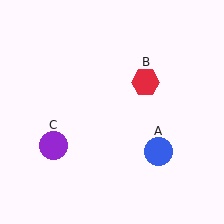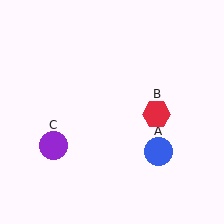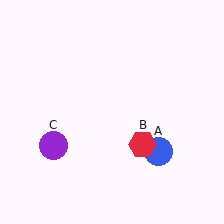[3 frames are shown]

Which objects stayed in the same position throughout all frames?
Blue circle (object A) and purple circle (object C) remained stationary.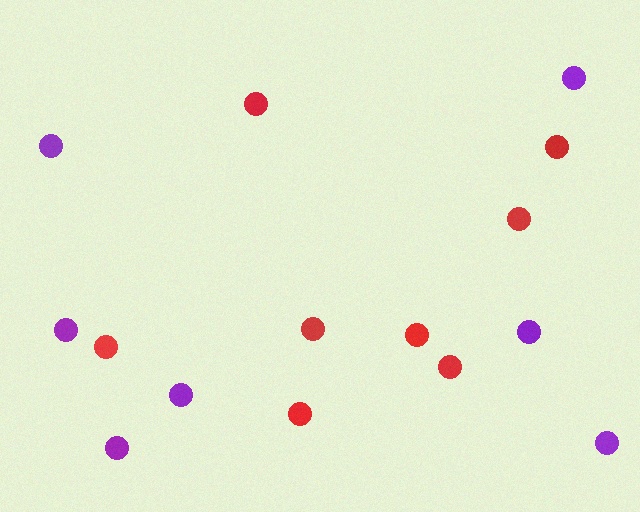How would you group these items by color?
There are 2 groups: one group of purple circles (7) and one group of red circles (8).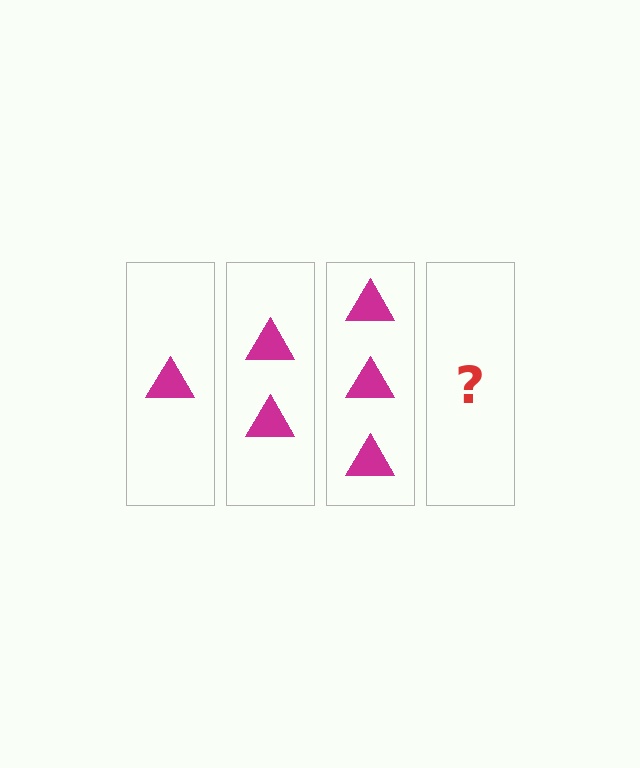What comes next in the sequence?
The next element should be 4 triangles.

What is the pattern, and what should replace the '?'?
The pattern is that each step adds one more triangle. The '?' should be 4 triangles.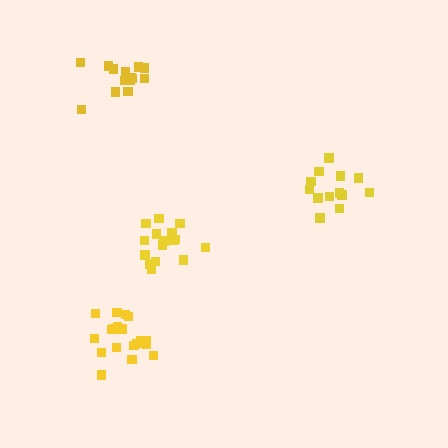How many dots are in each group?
Group 1: 19 dots, Group 2: 15 dots, Group 3: 15 dots, Group 4: 16 dots (65 total).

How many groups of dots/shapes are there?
There are 4 groups.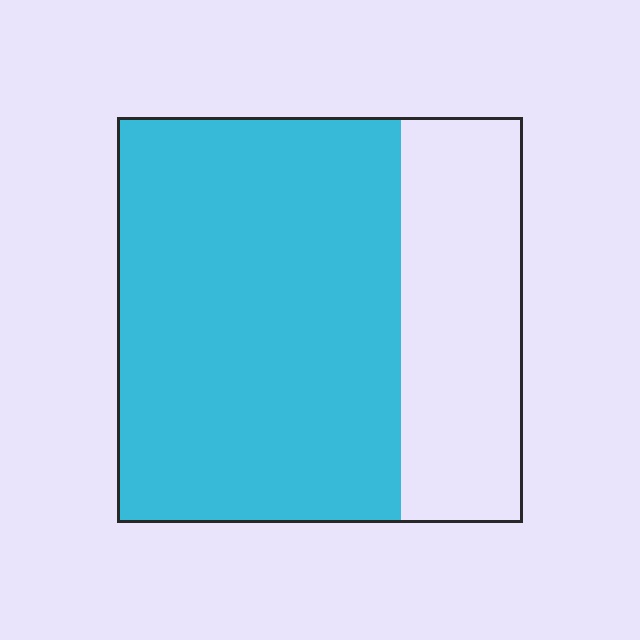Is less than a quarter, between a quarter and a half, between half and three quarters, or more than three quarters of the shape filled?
Between half and three quarters.